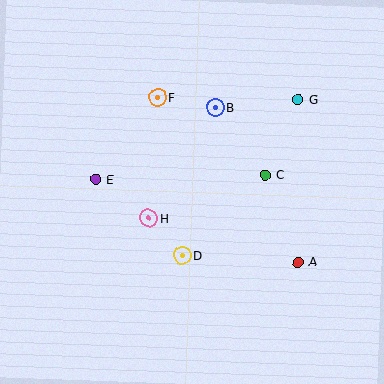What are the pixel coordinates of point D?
Point D is at (182, 256).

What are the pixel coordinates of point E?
Point E is at (96, 179).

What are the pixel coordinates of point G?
Point G is at (298, 99).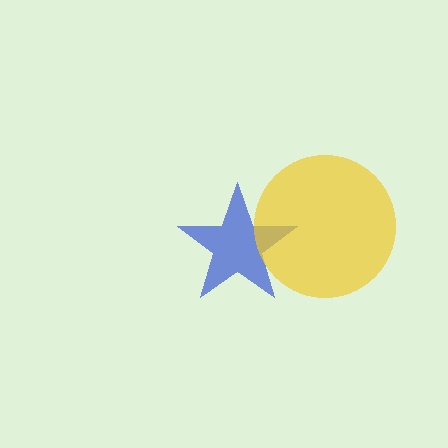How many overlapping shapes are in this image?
There are 2 overlapping shapes in the image.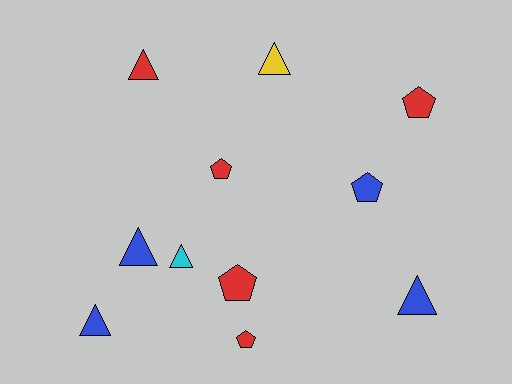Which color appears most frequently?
Red, with 5 objects.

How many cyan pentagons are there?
There are no cyan pentagons.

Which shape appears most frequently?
Triangle, with 6 objects.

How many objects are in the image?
There are 11 objects.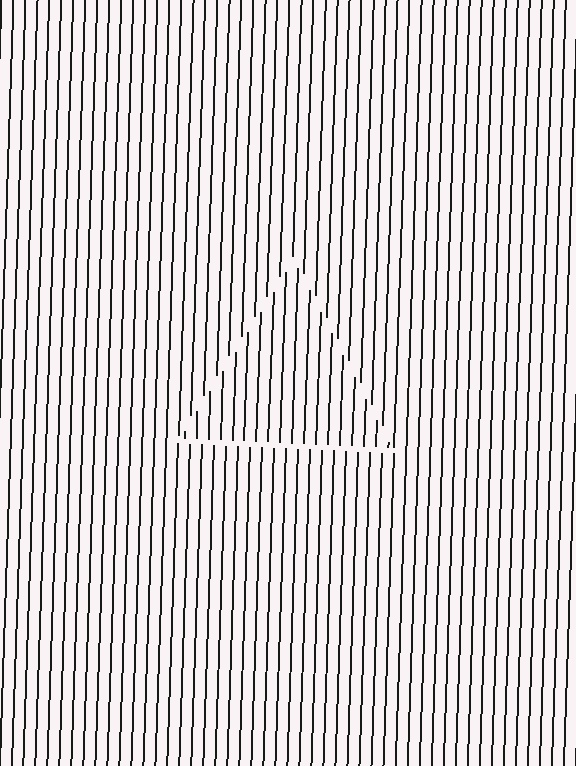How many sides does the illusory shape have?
3 sides — the line-ends trace a triangle.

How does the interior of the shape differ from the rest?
The interior of the shape contains the same grating, shifted by half a period — the contour is defined by the phase discontinuity where line-ends from the inner and outer gratings abut.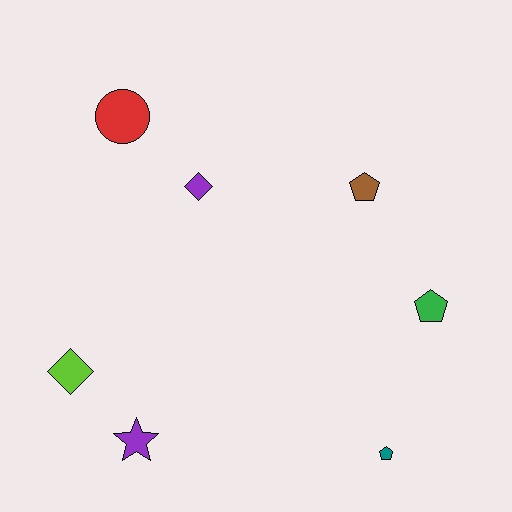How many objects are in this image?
There are 7 objects.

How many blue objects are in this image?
There are no blue objects.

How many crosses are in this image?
There are no crosses.